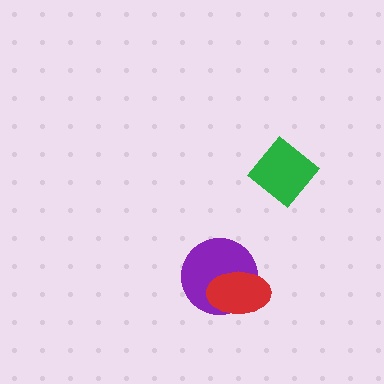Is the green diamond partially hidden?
No, no other shape covers it.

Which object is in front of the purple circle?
The red ellipse is in front of the purple circle.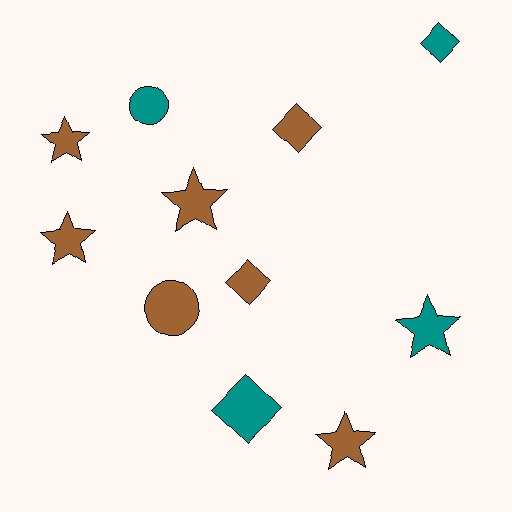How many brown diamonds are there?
There are 2 brown diamonds.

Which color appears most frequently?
Brown, with 7 objects.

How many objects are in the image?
There are 11 objects.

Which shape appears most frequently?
Star, with 5 objects.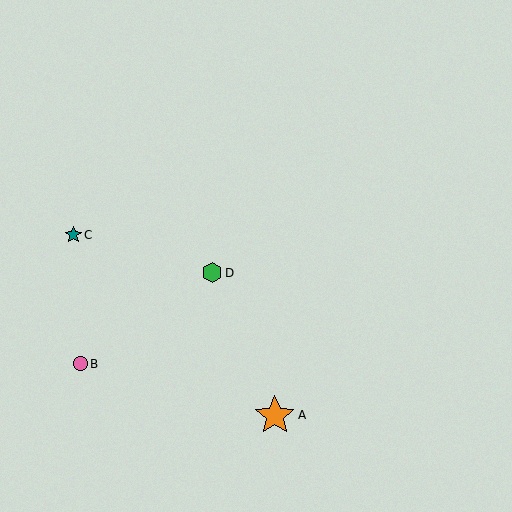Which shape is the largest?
The orange star (labeled A) is the largest.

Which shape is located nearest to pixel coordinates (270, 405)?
The orange star (labeled A) at (275, 415) is nearest to that location.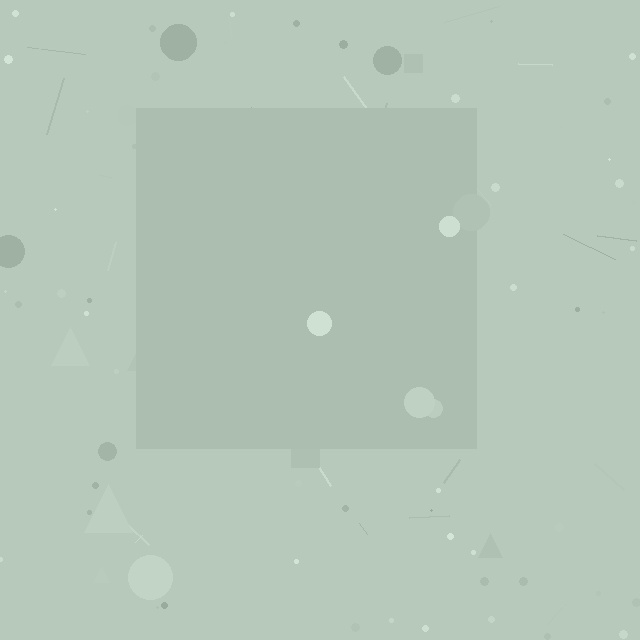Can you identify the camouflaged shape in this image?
The camouflaged shape is a square.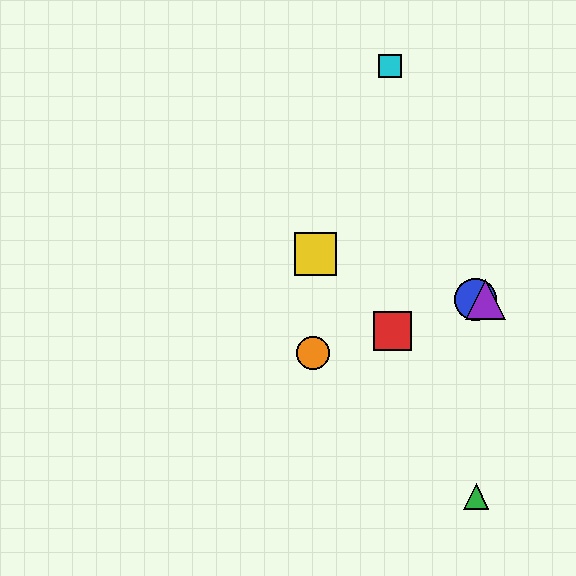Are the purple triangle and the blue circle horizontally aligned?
Yes, both are at y≈299.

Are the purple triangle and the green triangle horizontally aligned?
No, the purple triangle is at y≈299 and the green triangle is at y≈497.